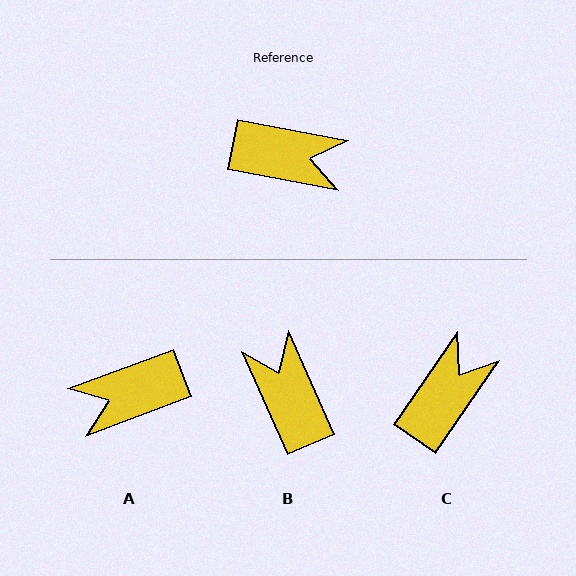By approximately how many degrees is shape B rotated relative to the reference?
Approximately 125 degrees counter-clockwise.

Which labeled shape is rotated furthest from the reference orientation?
A, about 149 degrees away.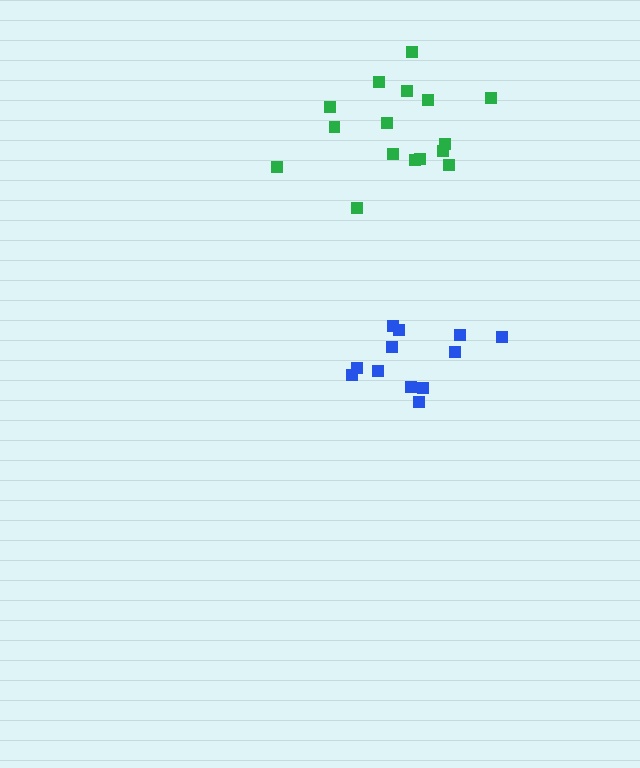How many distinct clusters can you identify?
There are 2 distinct clusters.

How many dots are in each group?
Group 1: 12 dots, Group 2: 16 dots (28 total).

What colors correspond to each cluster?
The clusters are colored: blue, green.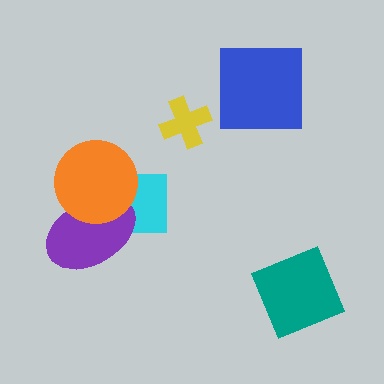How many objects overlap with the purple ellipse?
2 objects overlap with the purple ellipse.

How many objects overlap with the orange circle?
2 objects overlap with the orange circle.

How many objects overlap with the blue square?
0 objects overlap with the blue square.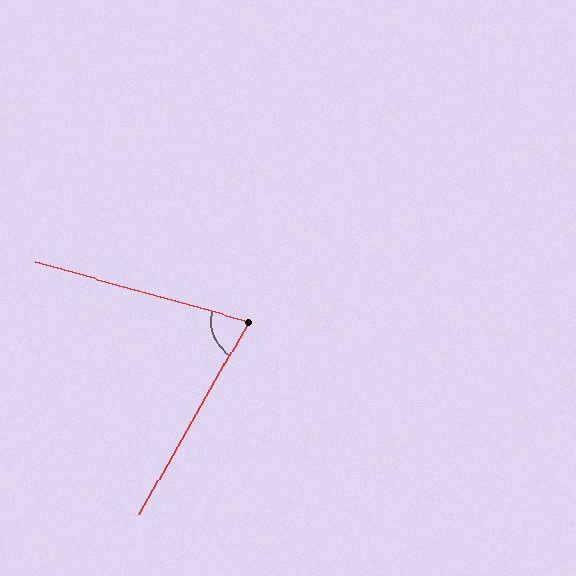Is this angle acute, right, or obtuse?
It is acute.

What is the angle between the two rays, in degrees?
Approximately 76 degrees.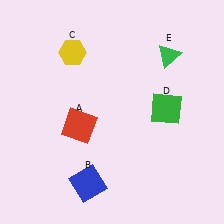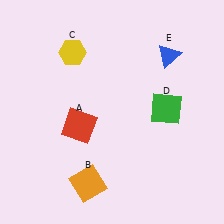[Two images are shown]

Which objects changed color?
B changed from blue to orange. E changed from green to blue.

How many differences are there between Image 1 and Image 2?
There are 2 differences between the two images.